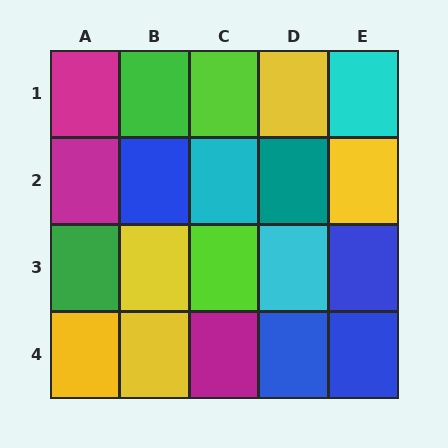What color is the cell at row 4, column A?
Yellow.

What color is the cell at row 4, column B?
Yellow.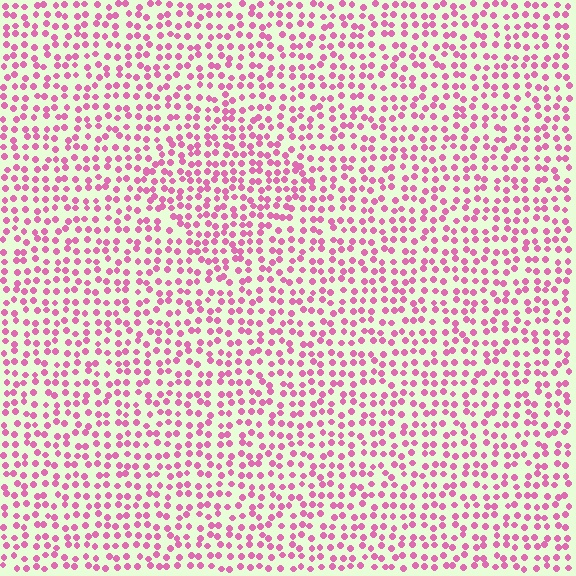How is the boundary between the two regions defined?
The boundary is defined by a change in element density (approximately 1.3x ratio). All elements are the same color, size, and shape.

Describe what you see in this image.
The image contains small pink elements arranged at two different densities. A diamond-shaped region is visible where the elements are more densely packed than the surrounding area.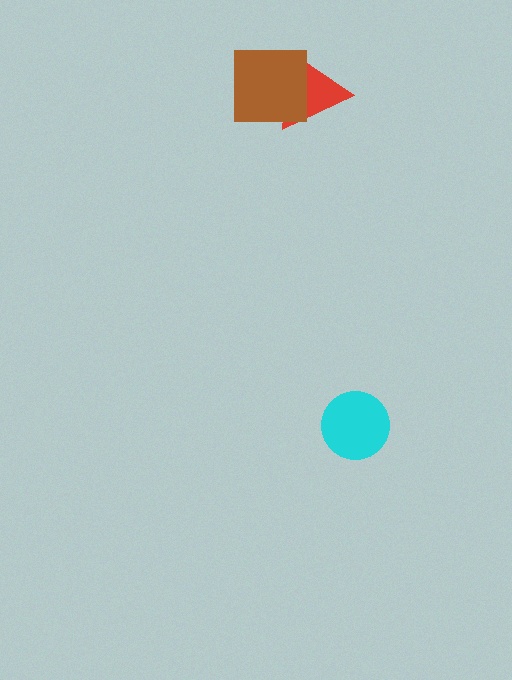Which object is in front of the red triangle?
The brown square is in front of the red triangle.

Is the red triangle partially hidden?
Yes, it is partially covered by another shape.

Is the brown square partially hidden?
No, no other shape covers it.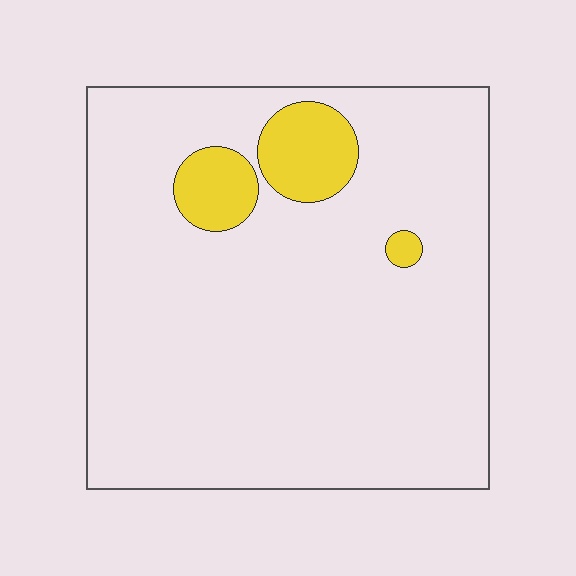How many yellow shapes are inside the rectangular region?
3.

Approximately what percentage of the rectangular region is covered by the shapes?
Approximately 10%.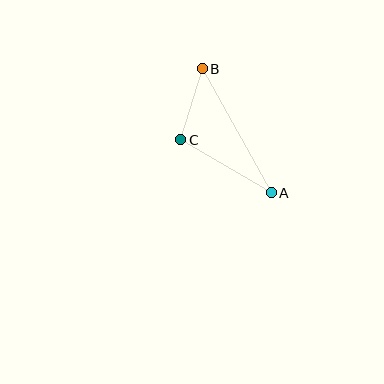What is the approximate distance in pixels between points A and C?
The distance between A and C is approximately 105 pixels.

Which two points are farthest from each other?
Points A and B are farthest from each other.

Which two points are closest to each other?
Points B and C are closest to each other.